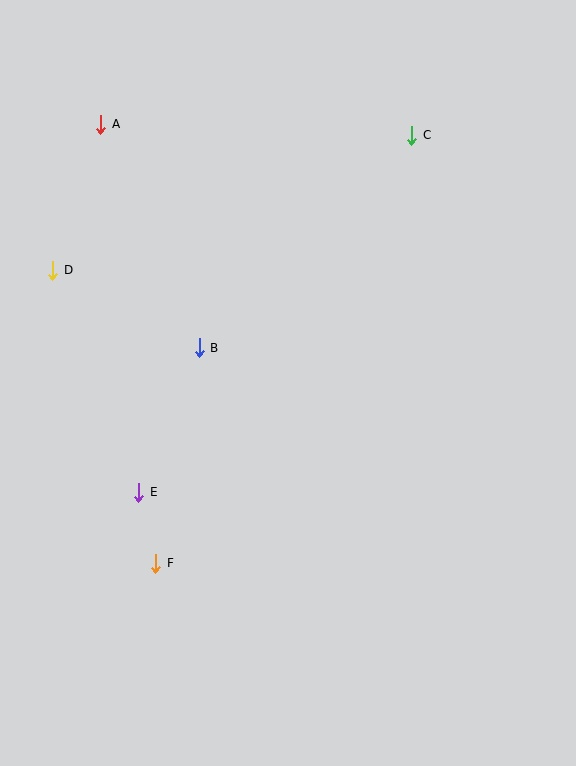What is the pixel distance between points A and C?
The distance between A and C is 311 pixels.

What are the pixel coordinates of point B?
Point B is at (199, 348).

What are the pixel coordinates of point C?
Point C is at (412, 135).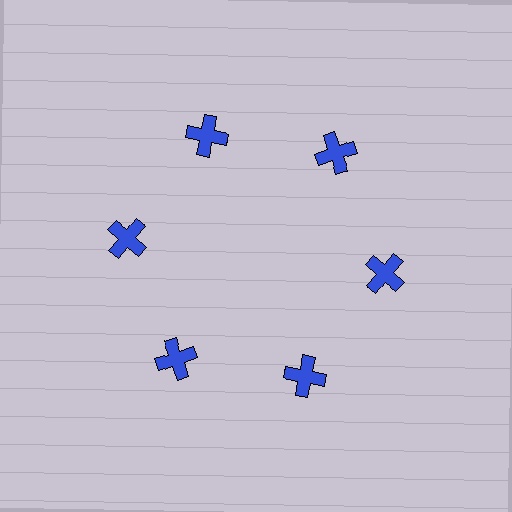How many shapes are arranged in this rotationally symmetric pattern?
There are 6 shapes, arranged in 6 groups of 1.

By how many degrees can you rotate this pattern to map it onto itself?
The pattern maps onto itself every 60 degrees of rotation.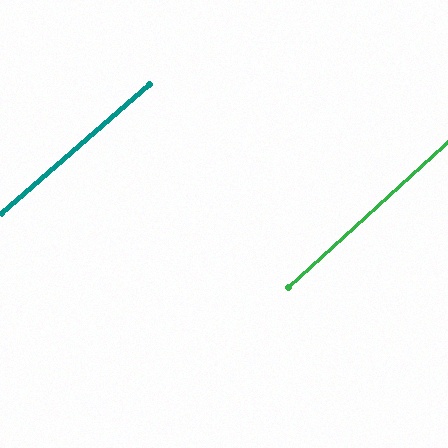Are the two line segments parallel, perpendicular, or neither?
Parallel — their directions differ by only 1.2°.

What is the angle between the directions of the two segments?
Approximately 1 degree.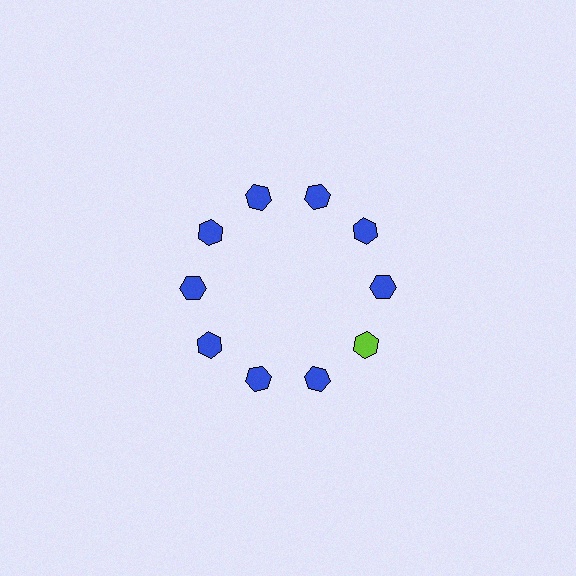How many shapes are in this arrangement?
There are 10 shapes arranged in a ring pattern.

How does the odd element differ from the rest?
It has a different color: lime instead of blue.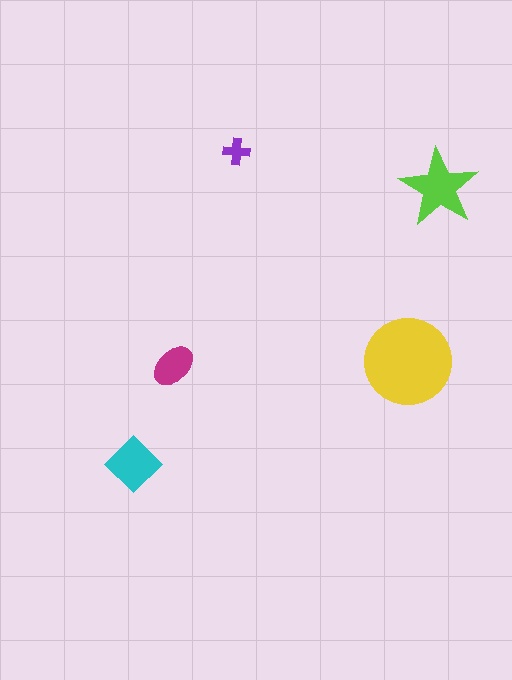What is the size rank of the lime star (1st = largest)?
2nd.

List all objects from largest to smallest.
The yellow circle, the lime star, the cyan diamond, the magenta ellipse, the purple cross.